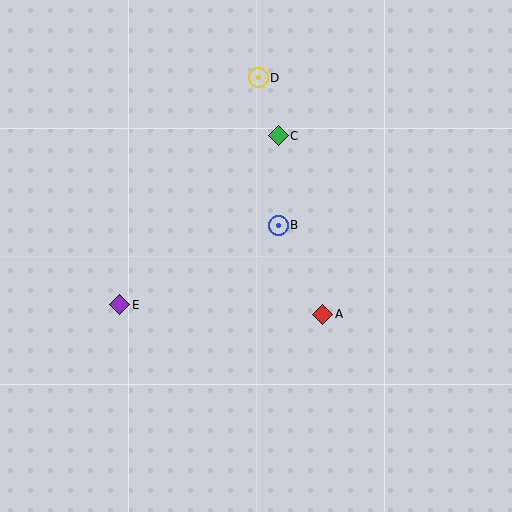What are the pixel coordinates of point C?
Point C is at (278, 136).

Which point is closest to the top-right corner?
Point D is closest to the top-right corner.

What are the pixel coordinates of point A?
Point A is at (323, 314).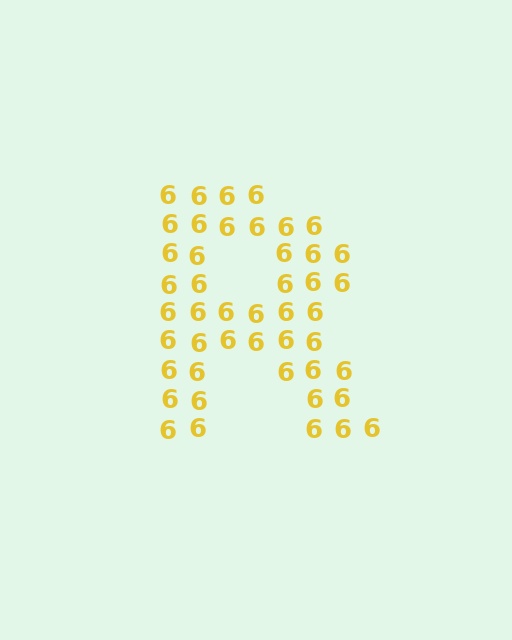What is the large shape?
The large shape is the letter R.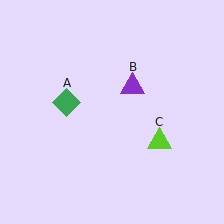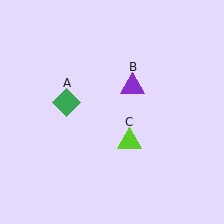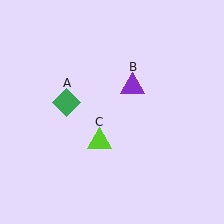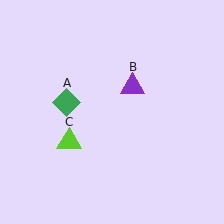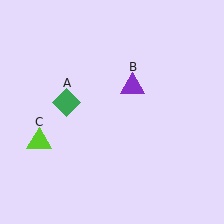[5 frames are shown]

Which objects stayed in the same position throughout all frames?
Green diamond (object A) and purple triangle (object B) remained stationary.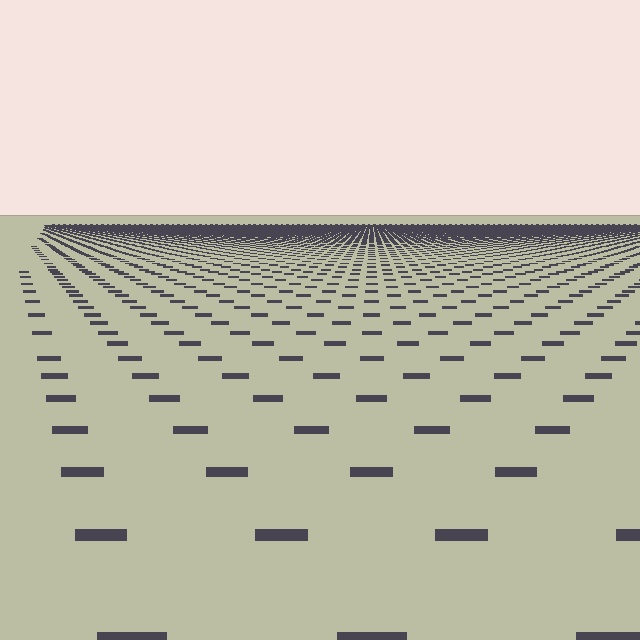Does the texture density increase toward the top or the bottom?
Density increases toward the top.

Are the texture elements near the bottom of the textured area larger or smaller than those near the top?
Larger. Near the bottom, elements are closer to the viewer and appear at a bigger on-screen size.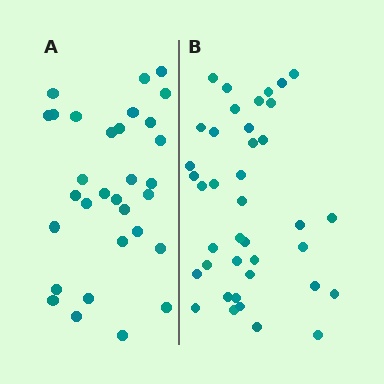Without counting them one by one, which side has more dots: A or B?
Region B (the right region) has more dots.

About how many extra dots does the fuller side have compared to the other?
Region B has roughly 8 or so more dots than region A.